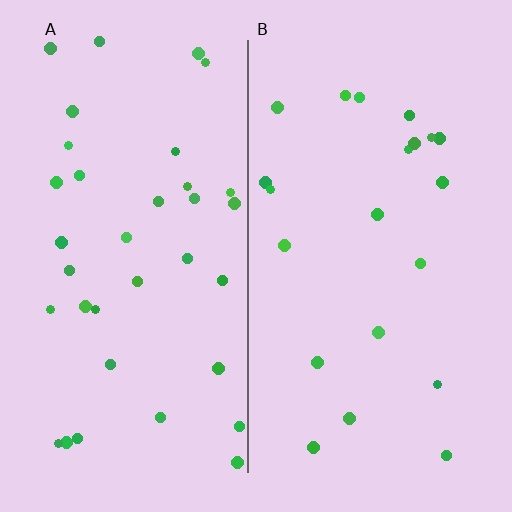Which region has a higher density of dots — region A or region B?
A (the left).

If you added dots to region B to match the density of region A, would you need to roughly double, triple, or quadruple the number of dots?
Approximately double.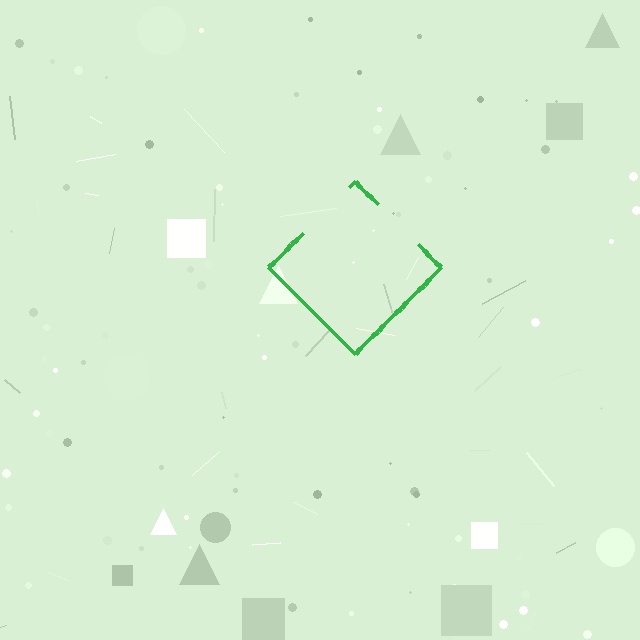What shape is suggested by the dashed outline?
The dashed outline suggests a diamond.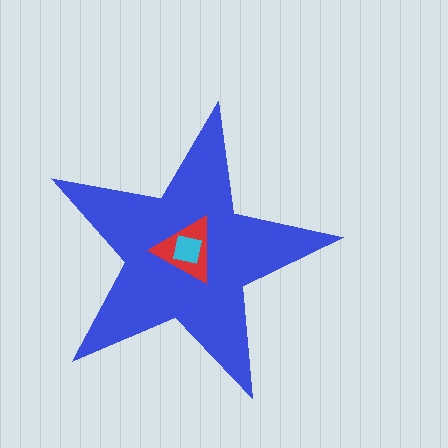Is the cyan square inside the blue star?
Yes.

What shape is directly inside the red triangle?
The cyan square.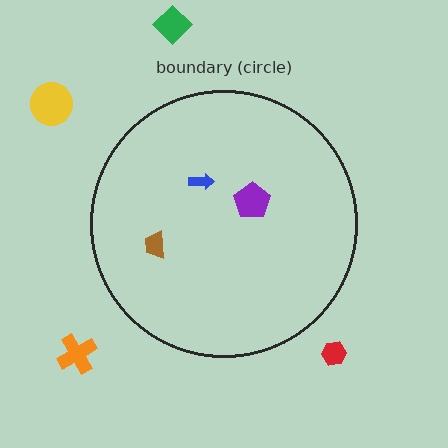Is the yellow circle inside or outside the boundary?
Outside.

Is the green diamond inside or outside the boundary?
Outside.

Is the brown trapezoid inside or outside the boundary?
Inside.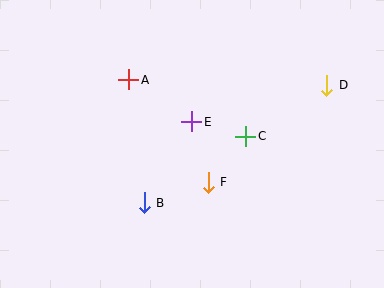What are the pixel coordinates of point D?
Point D is at (327, 85).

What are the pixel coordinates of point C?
Point C is at (246, 136).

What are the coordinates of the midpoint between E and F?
The midpoint between E and F is at (200, 152).